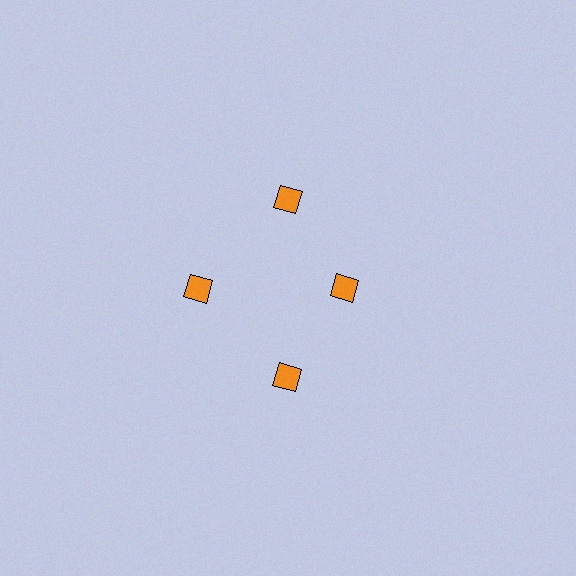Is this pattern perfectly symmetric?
No. The 4 orange diamonds are arranged in a ring, but one element near the 3 o'clock position is pulled inward toward the center, breaking the 4-fold rotational symmetry.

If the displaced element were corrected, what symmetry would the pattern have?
It would have 4-fold rotational symmetry — the pattern would map onto itself every 90 degrees.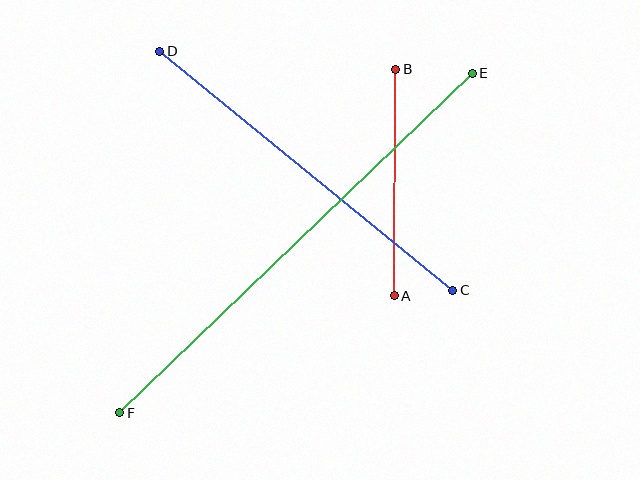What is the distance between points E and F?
The distance is approximately 490 pixels.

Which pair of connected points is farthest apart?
Points E and F are farthest apart.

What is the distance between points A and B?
The distance is approximately 227 pixels.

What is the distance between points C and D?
The distance is approximately 378 pixels.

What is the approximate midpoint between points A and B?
The midpoint is at approximately (395, 182) pixels.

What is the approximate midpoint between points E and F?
The midpoint is at approximately (296, 243) pixels.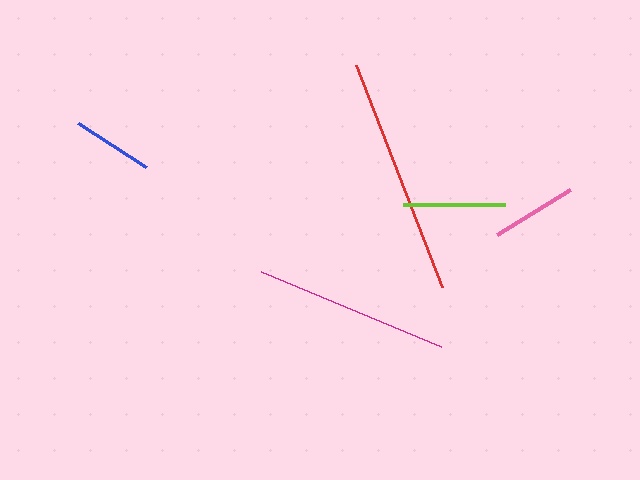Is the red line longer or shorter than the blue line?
The red line is longer than the blue line.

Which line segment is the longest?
The red line is the longest at approximately 238 pixels.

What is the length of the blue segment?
The blue segment is approximately 81 pixels long.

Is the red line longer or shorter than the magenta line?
The red line is longer than the magenta line.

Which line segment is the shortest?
The blue line is the shortest at approximately 81 pixels.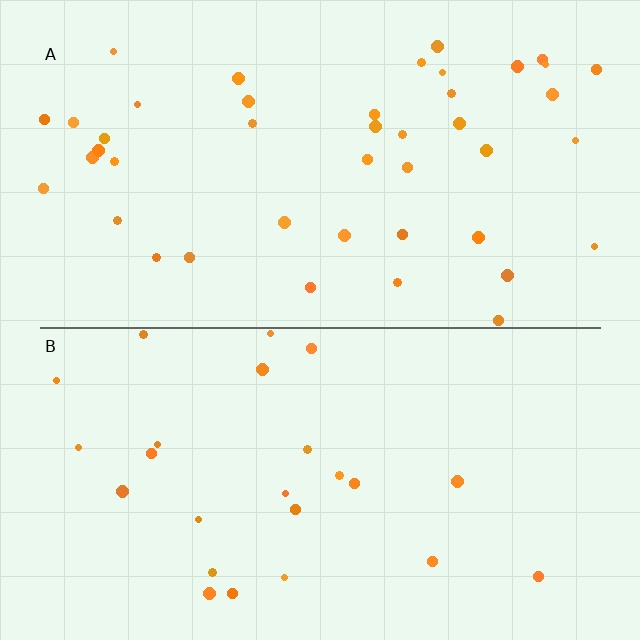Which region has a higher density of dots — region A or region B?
A (the top).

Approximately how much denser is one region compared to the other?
Approximately 1.8× — region A over region B.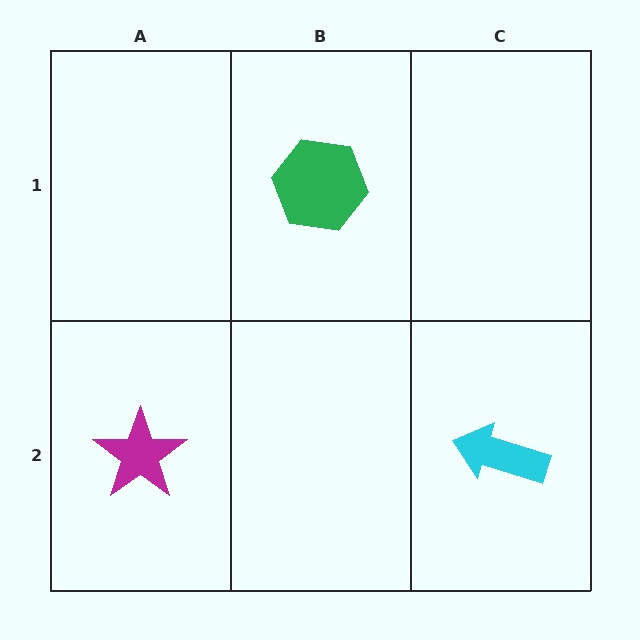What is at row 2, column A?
A magenta star.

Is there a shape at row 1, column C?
No, that cell is empty.